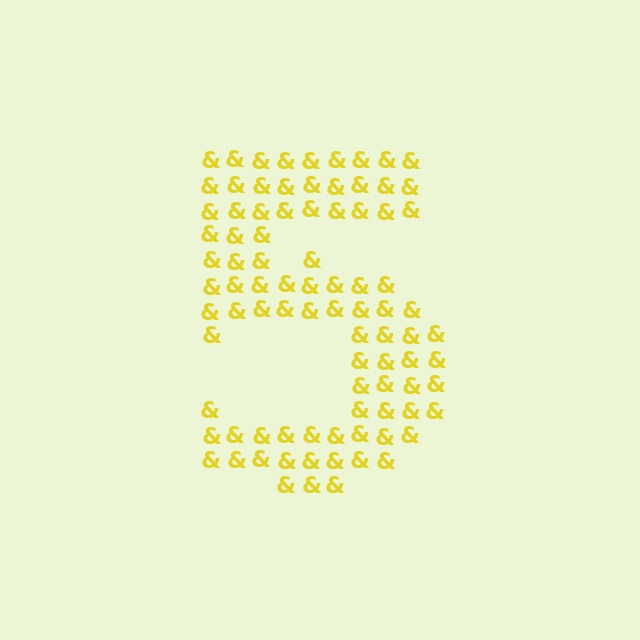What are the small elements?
The small elements are ampersands.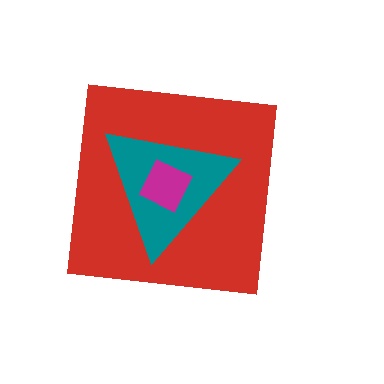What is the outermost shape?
The red square.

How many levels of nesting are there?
3.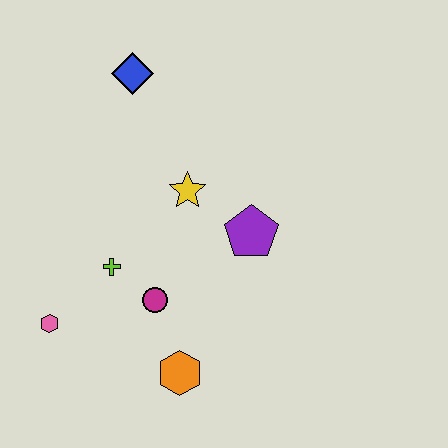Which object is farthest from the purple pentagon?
The pink hexagon is farthest from the purple pentagon.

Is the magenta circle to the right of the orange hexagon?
No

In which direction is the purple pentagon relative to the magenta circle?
The purple pentagon is to the right of the magenta circle.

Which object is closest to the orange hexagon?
The magenta circle is closest to the orange hexagon.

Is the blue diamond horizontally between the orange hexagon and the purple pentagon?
No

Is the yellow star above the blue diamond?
No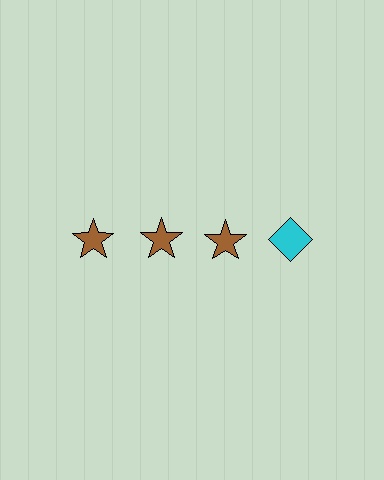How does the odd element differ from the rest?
It differs in both color (cyan instead of brown) and shape (diamond instead of star).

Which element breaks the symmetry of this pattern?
The cyan diamond in the top row, second from right column breaks the symmetry. All other shapes are brown stars.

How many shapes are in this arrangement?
There are 4 shapes arranged in a grid pattern.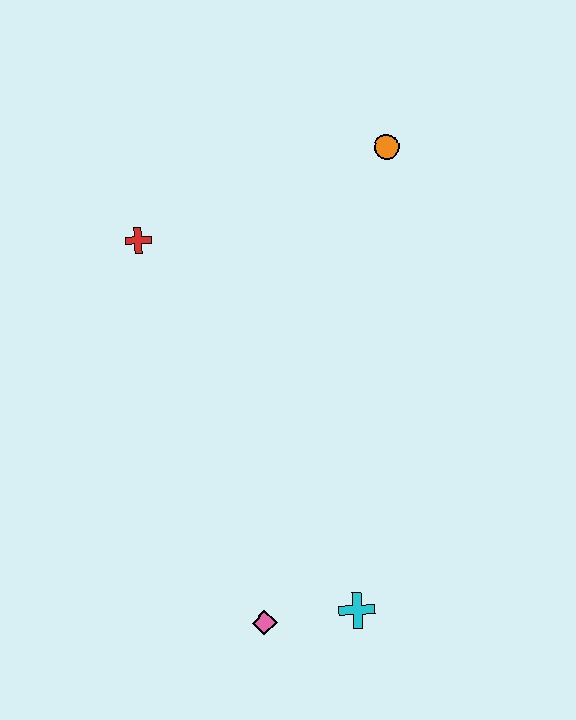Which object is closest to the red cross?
The orange circle is closest to the red cross.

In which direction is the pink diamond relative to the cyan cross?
The pink diamond is to the left of the cyan cross.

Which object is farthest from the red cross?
The cyan cross is farthest from the red cross.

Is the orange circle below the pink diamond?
No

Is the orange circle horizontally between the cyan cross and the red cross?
No